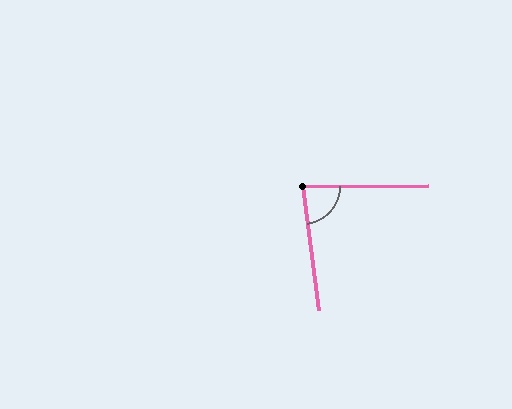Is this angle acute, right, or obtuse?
It is acute.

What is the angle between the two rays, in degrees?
Approximately 83 degrees.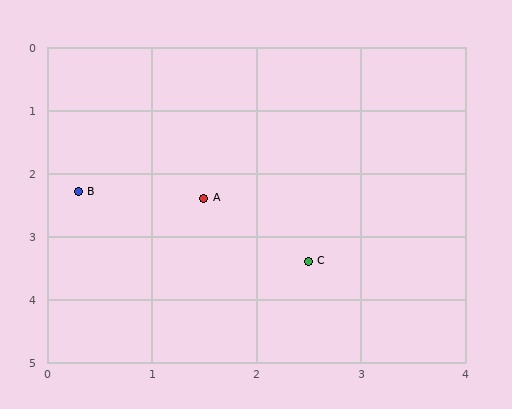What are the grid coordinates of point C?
Point C is at approximately (2.5, 3.4).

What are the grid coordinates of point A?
Point A is at approximately (1.5, 2.4).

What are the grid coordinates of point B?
Point B is at approximately (0.3, 2.3).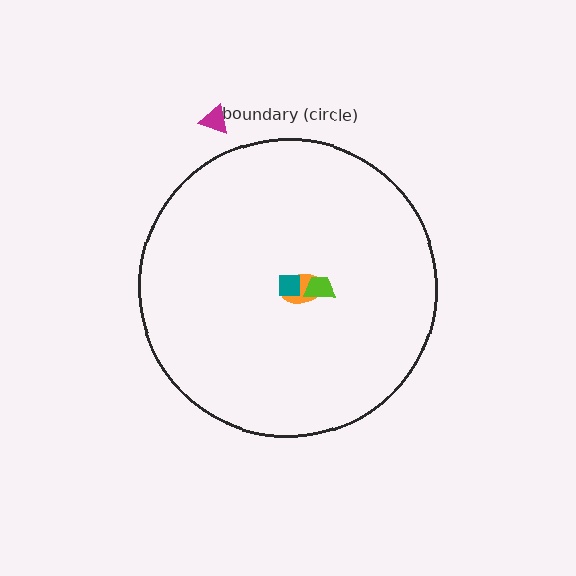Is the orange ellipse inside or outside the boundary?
Inside.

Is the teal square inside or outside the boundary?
Inside.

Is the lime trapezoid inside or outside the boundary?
Inside.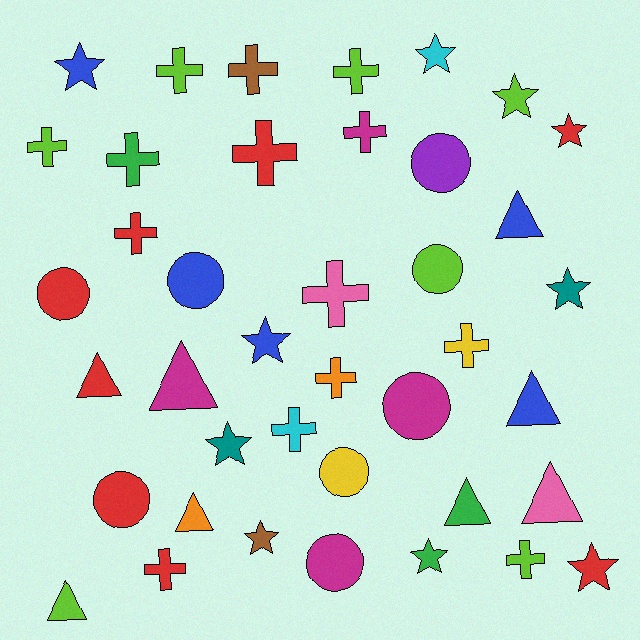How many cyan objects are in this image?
There are 2 cyan objects.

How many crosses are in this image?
There are 14 crosses.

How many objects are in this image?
There are 40 objects.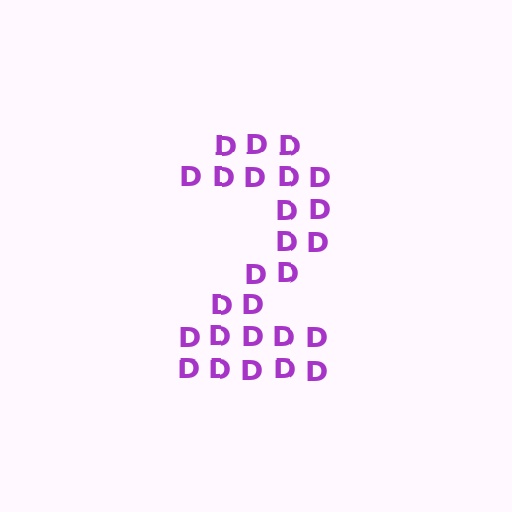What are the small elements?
The small elements are letter D's.